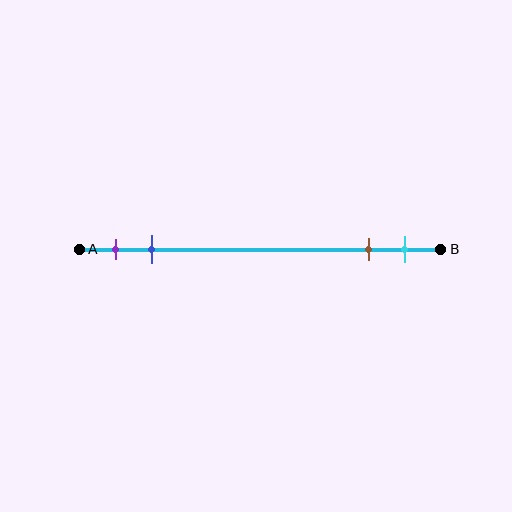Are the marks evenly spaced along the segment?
No, the marks are not evenly spaced.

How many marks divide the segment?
There are 4 marks dividing the segment.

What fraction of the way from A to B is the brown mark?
The brown mark is approximately 80% (0.8) of the way from A to B.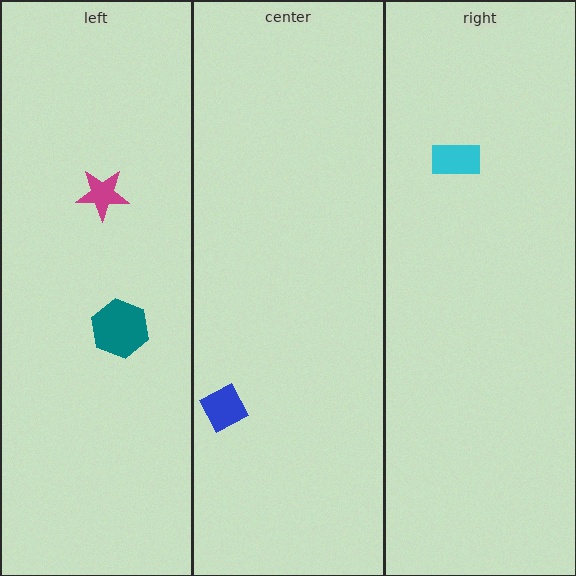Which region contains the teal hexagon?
The left region.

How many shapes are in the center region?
1.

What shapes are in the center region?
The blue diamond.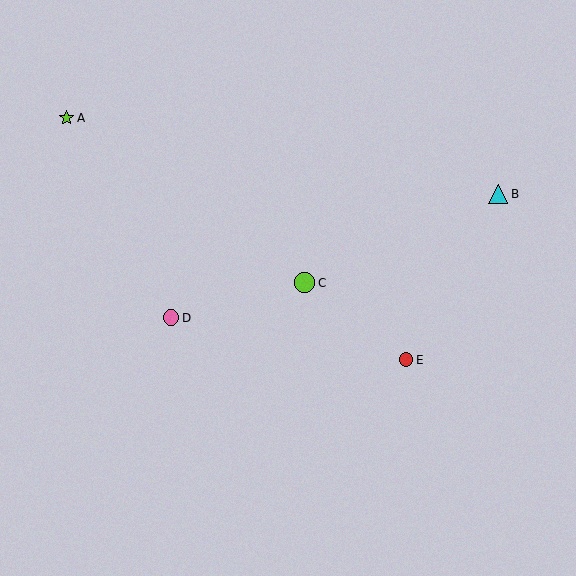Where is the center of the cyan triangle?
The center of the cyan triangle is at (498, 194).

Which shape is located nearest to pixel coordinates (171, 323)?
The pink circle (labeled D) at (171, 318) is nearest to that location.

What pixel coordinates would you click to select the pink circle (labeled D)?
Click at (171, 318) to select the pink circle D.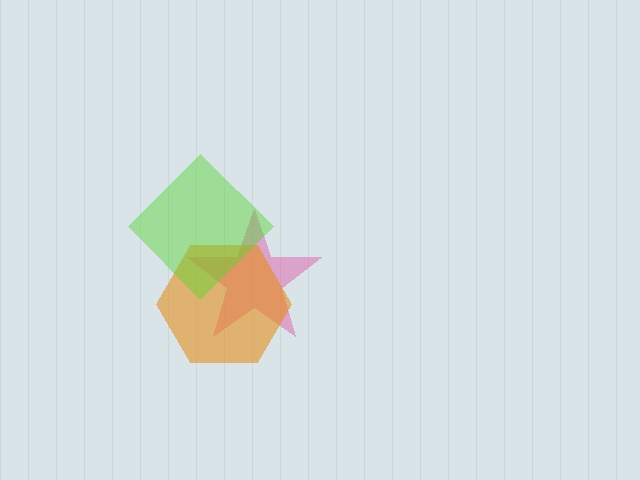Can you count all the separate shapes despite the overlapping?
Yes, there are 3 separate shapes.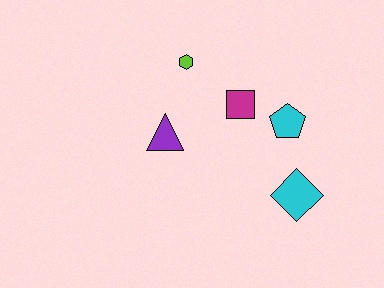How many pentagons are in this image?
There is 1 pentagon.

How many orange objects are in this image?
There are no orange objects.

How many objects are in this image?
There are 5 objects.